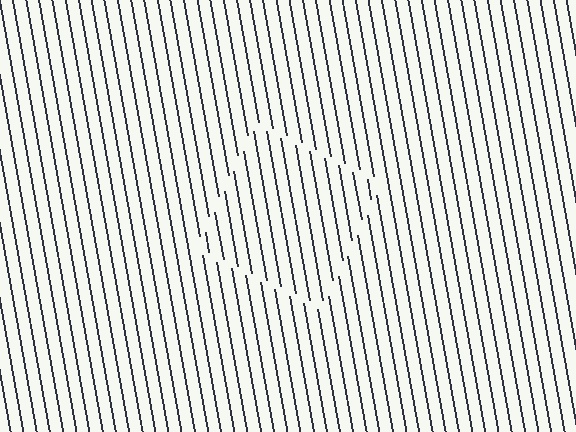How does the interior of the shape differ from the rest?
The interior of the shape contains the same grating, shifted by half a period — the contour is defined by the phase discontinuity where line-ends from the inner and outer gratings abut.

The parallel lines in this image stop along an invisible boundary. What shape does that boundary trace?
An illusory square. The interior of the shape contains the same grating, shifted by half a period — the contour is defined by the phase discontinuity where line-ends from the inner and outer gratings abut.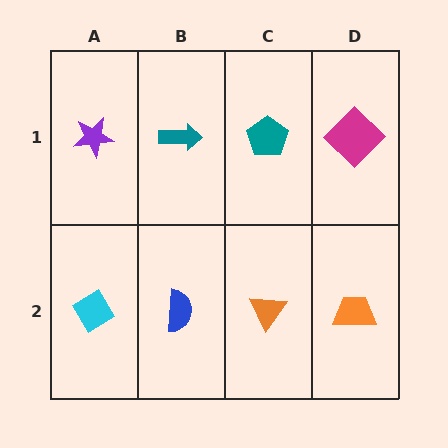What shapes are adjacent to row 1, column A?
A cyan diamond (row 2, column A), a teal arrow (row 1, column B).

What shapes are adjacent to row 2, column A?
A purple star (row 1, column A), a blue semicircle (row 2, column B).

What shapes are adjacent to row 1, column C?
An orange triangle (row 2, column C), a teal arrow (row 1, column B), a magenta diamond (row 1, column D).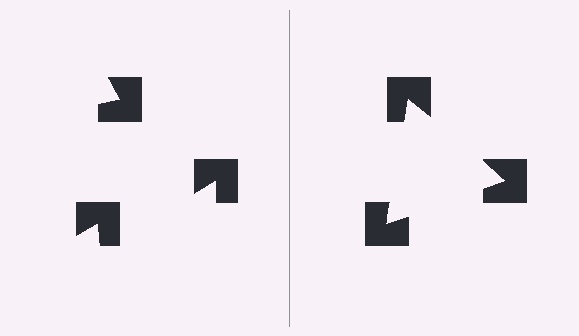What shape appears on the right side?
An illusory triangle.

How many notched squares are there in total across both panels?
6 — 3 on each side.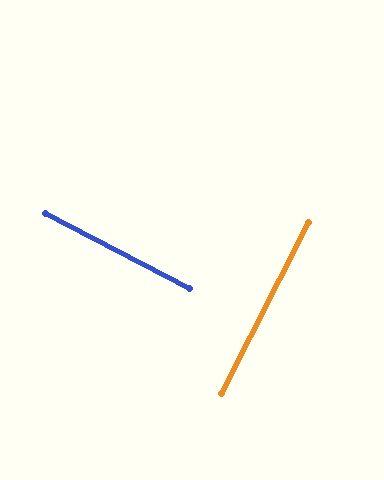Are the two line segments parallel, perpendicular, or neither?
Perpendicular — they meet at approximately 90°.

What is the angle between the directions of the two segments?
Approximately 90 degrees.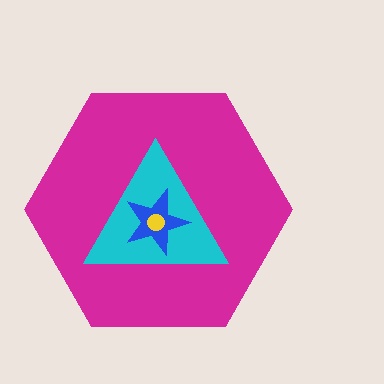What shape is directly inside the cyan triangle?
The blue star.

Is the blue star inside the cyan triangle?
Yes.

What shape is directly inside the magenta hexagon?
The cyan triangle.